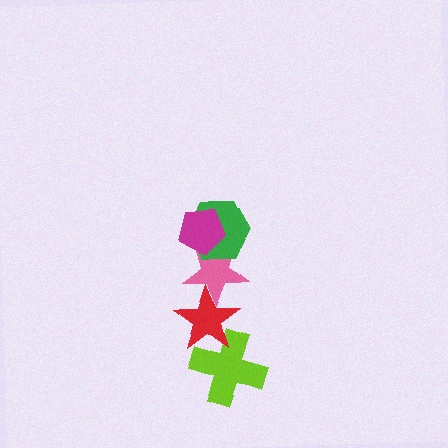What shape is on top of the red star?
The pink star is on top of the red star.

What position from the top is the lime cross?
The lime cross is 5th from the top.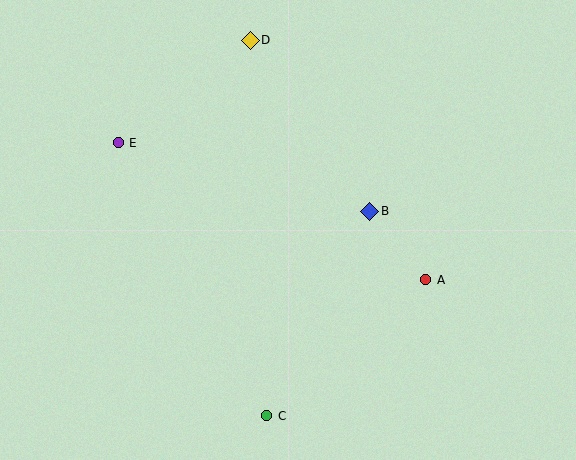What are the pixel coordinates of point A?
Point A is at (426, 280).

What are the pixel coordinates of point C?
Point C is at (267, 416).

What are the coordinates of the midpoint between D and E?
The midpoint between D and E is at (184, 92).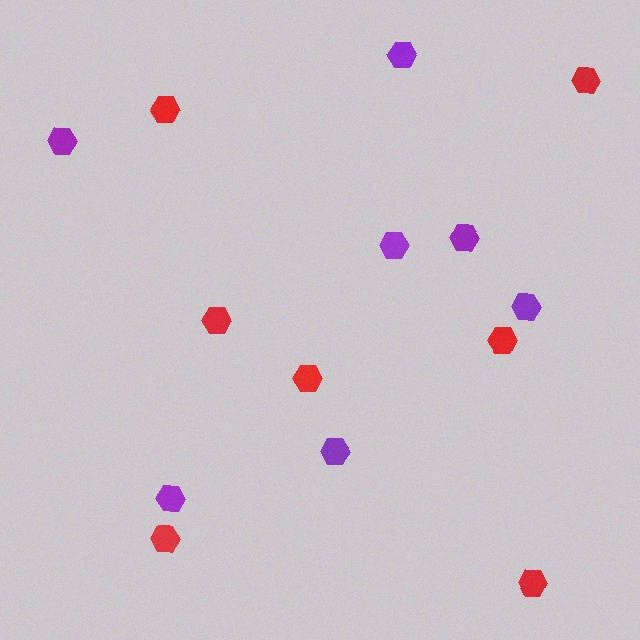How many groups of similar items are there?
There are 2 groups: one group of purple hexagons (7) and one group of red hexagons (7).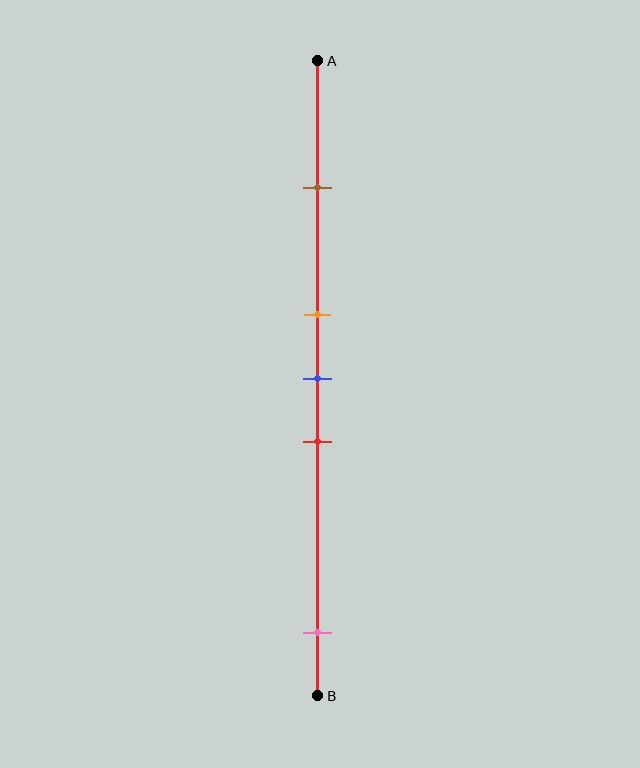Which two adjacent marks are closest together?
The orange and blue marks are the closest adjacent pair.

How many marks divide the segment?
There are 5 marks dividing the segment.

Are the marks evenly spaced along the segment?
No, the marks are not evenly spaced.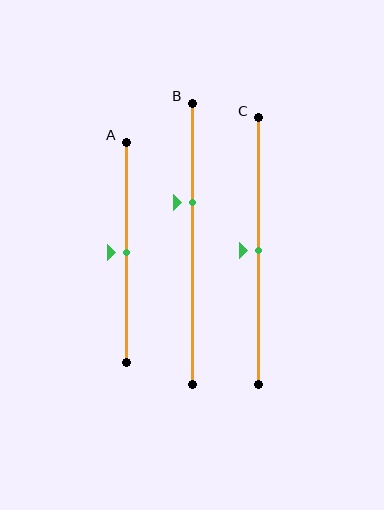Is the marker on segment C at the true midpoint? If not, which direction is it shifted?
Yes, the marker on segment C is at the true midpoint.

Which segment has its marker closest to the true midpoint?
Segment A has its marker closest to the true midpoint.